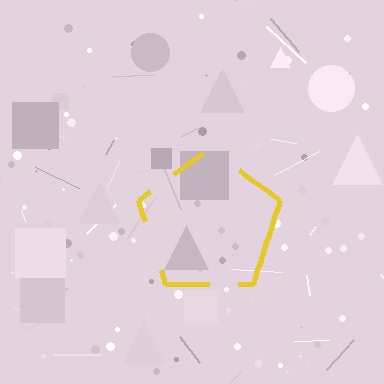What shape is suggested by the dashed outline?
The dashed outline suggests a pentagon.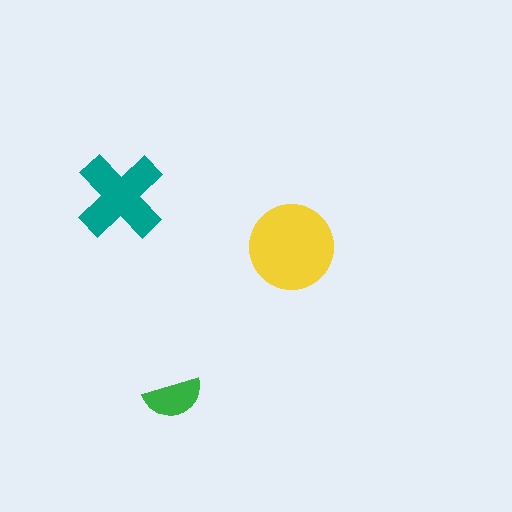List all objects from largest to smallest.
The yellow circle, the teal cross, the green semicircle.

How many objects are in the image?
There are 3 objects in the image.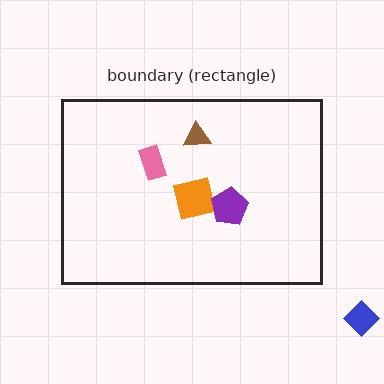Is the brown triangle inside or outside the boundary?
Inside.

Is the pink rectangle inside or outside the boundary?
Inside.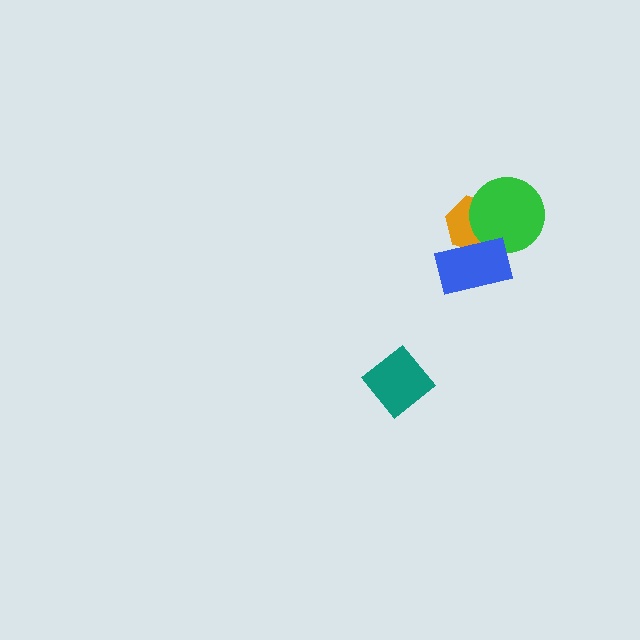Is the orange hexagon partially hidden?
Yes, it is partially covered by another shape.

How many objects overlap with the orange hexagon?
2 objects overlap with the orange hexagon.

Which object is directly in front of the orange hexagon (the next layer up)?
The green circle is directly in front of the orange hexagon.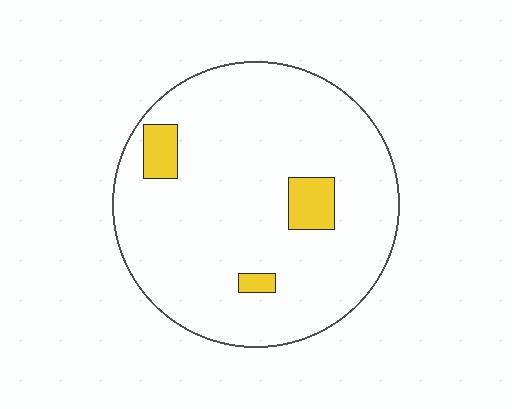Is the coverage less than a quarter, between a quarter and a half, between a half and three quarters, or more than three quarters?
Less than a quarter.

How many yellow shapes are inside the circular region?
3.